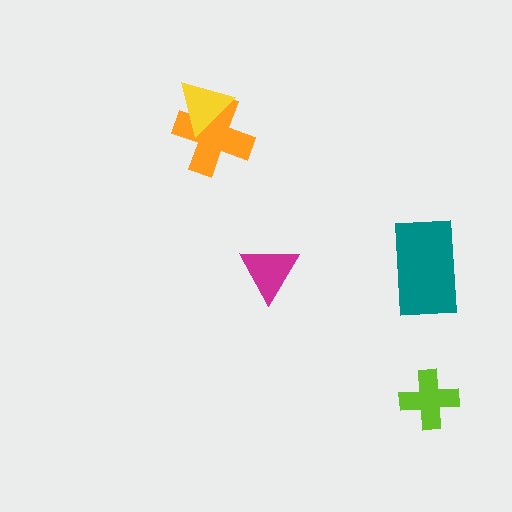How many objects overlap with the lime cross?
0 objects overlap with the lime cross.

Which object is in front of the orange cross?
The yellow triangle is in front of the orange cross.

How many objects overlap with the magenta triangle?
0 objects overlap with the magenta triangle.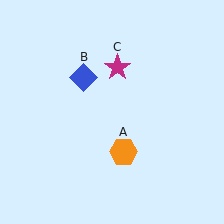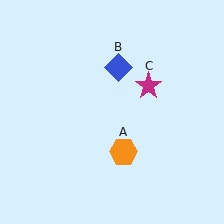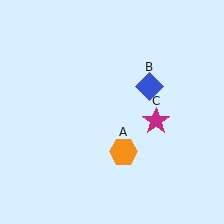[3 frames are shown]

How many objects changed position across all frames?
2 objects changed position: blue diamond (object B), magenta star (object C).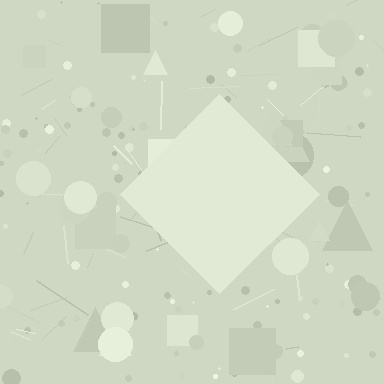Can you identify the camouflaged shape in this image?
The camouflaged shape is a diamond.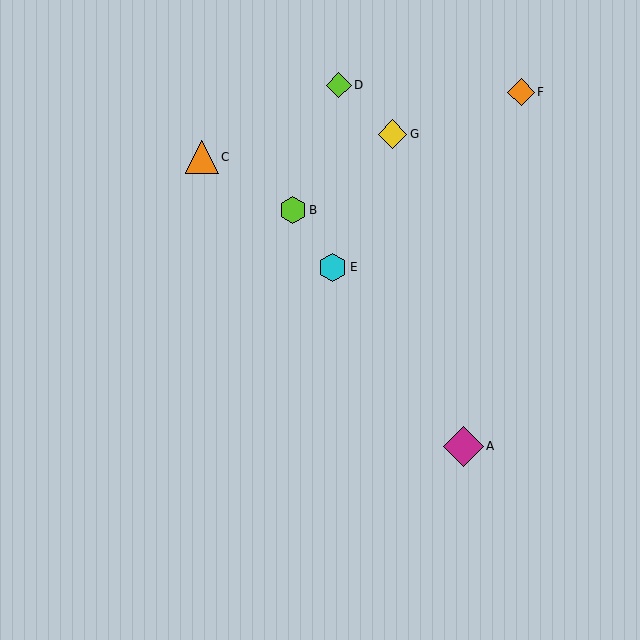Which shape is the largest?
The magenta diamond (labeled A) is the largest.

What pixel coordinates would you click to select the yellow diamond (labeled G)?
Click at (392, 134) to select the yellow diamond G.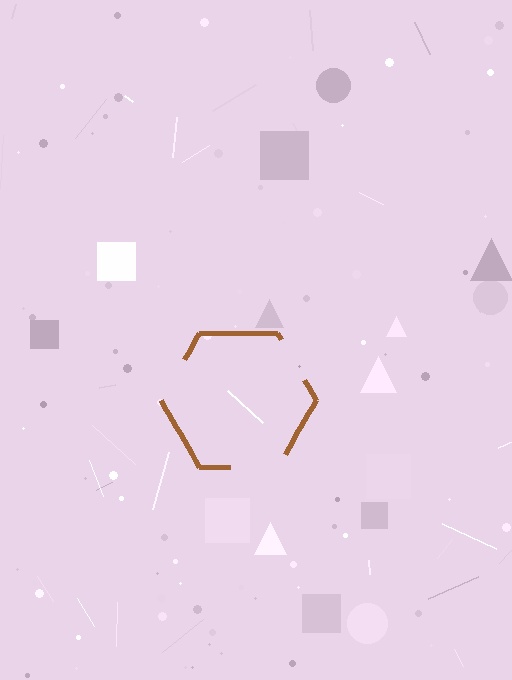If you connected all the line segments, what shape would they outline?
They would outline a hexagon.